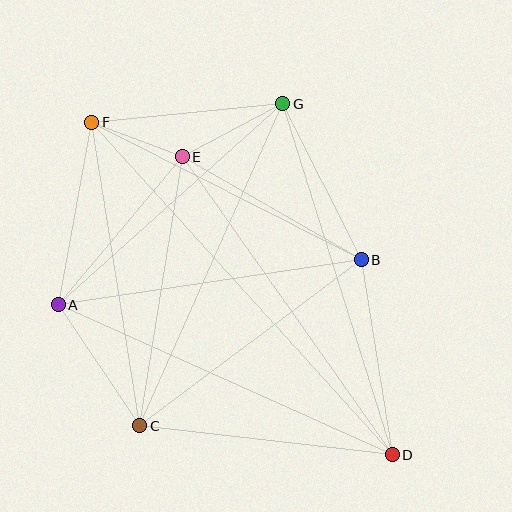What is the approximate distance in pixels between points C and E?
The distance between C and E is approximately 273 pixels.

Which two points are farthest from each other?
Points D and F are farthest from each other.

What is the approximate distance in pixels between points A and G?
The distance between A and G is approximately 301 pixels.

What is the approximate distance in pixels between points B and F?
The distance between B and F is approximately 303 pixels.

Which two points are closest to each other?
Points E and F are closest to each other.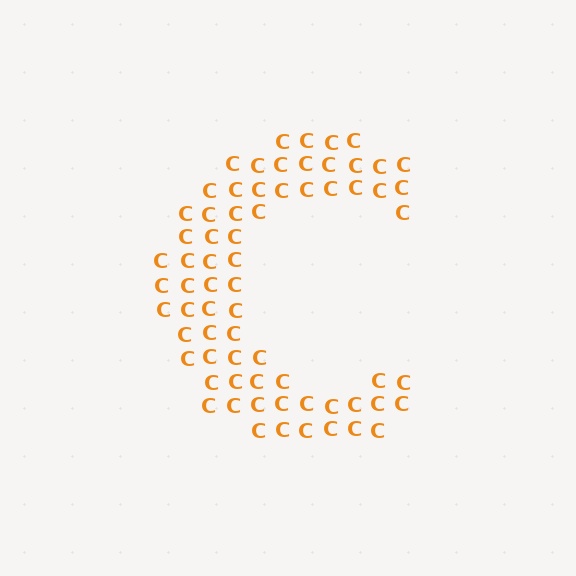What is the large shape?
The large shape is the letter C.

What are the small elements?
The small elements are letter C's.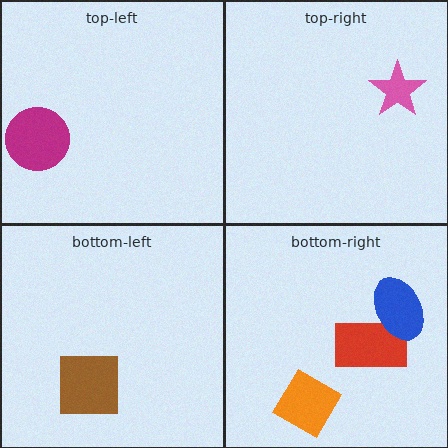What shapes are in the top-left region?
The magenta circle.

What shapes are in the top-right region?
The pink star.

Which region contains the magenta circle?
The top-left region.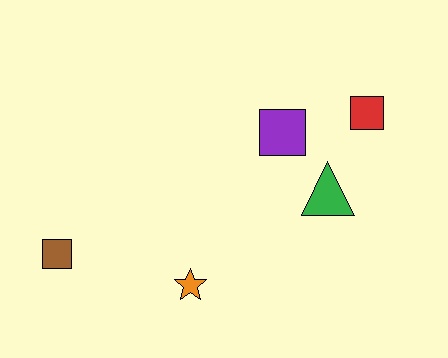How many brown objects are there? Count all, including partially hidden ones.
There is 1 brown object.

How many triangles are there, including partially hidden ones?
There is 1 triangle.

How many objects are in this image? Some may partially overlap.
There are 5 objects.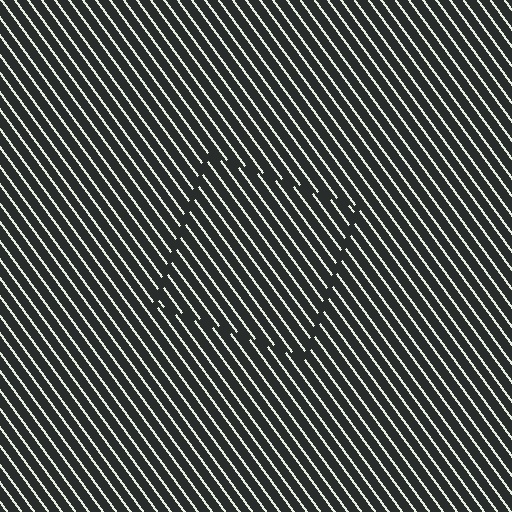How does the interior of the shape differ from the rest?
The interior of the shape contains the same grating, shifted by half a period — the contour is defined by the phase discontinuity where line-ends from the inner and outer gratings abut.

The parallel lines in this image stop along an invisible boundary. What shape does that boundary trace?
An illusory square. The interior of the shape contains the same grating, shifted by half a period — the contour is defined by the phase discontinuity where line-ends from the inner and outer gratings abut.